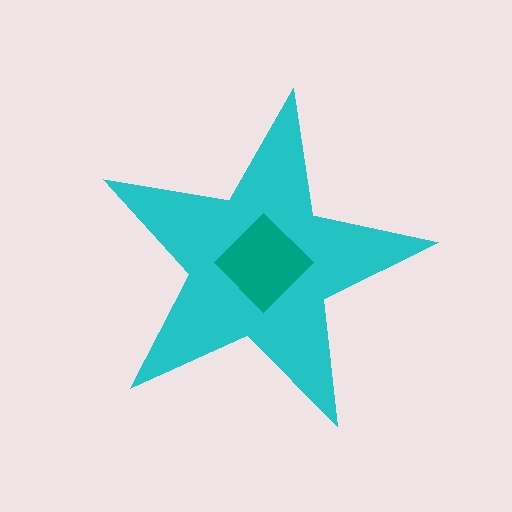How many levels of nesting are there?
2.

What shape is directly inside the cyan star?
The teal diamond.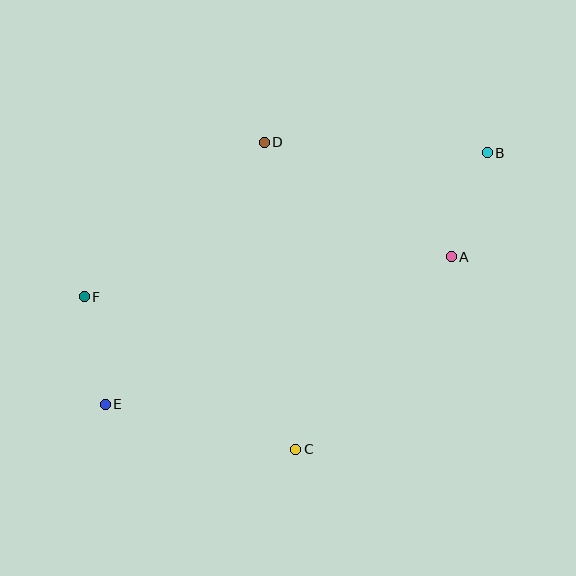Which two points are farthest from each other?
Points B and E are farthest from each other.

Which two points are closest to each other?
Points E and F are closest to each other.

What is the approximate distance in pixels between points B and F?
The distance between B and F is approximately 428 pixels.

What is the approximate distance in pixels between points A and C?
The distance between A and C is approximately 248 pixels.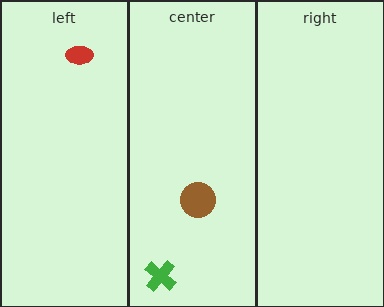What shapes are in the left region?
The red ellipse.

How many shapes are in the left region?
1.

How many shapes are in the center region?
2.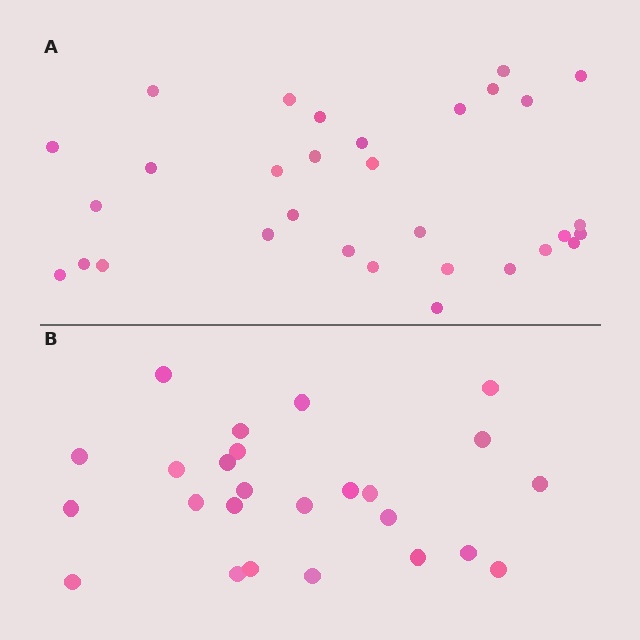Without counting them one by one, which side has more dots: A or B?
Region A (the top region) has more dots.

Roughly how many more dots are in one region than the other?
Region A has about 6 more dots than region B.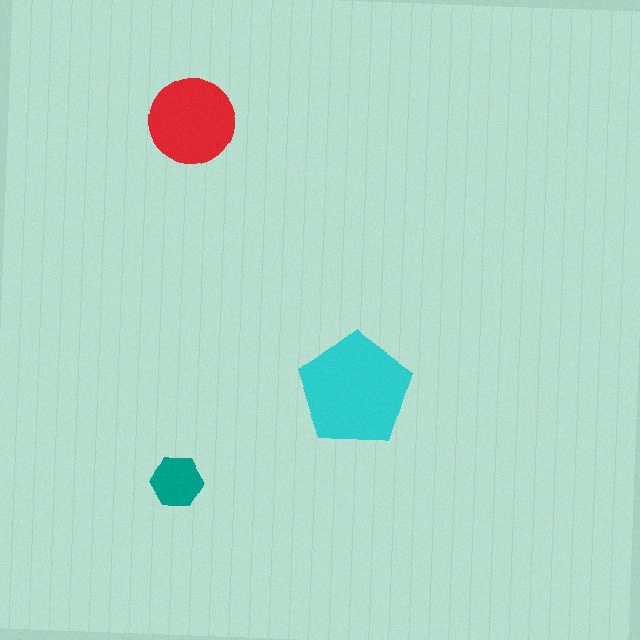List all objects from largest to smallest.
The cyan pentagon, the red circle, the teal hexagon.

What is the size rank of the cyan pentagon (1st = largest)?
1st.